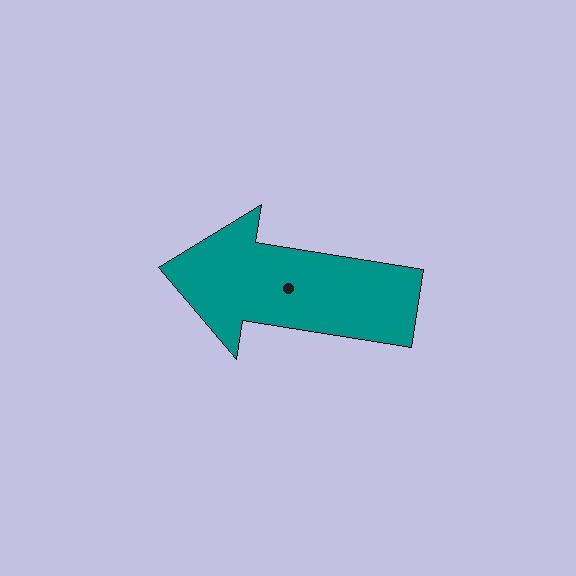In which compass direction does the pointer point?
West.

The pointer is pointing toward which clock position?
Roughly 9 o'clock.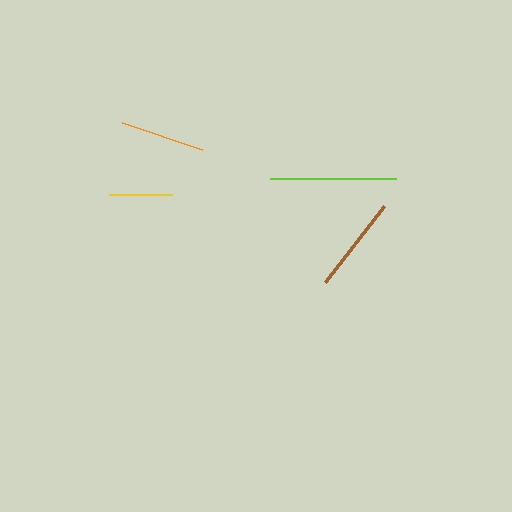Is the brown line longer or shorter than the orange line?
The brown line is longer than the orange line.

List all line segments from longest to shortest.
From longest to shortest: lime, brown, orange, yellow.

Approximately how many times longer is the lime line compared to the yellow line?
The lime line is approximately 2.0 times the length of the yellow line.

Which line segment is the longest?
The lime line is the longest at approximately 126 pixels.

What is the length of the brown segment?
The brown segment is approximately 96 pixels long.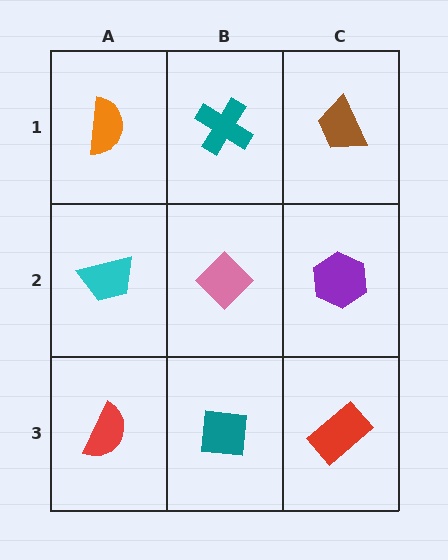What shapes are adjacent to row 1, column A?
A cyan trapezoid (row 2, column A), a teal cross (row 1, column B).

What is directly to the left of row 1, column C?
A teal cross.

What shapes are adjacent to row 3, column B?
A pink diamond (row 2, column B), a red semicircle (row 3, column A), a red rectangle (row 3, column C).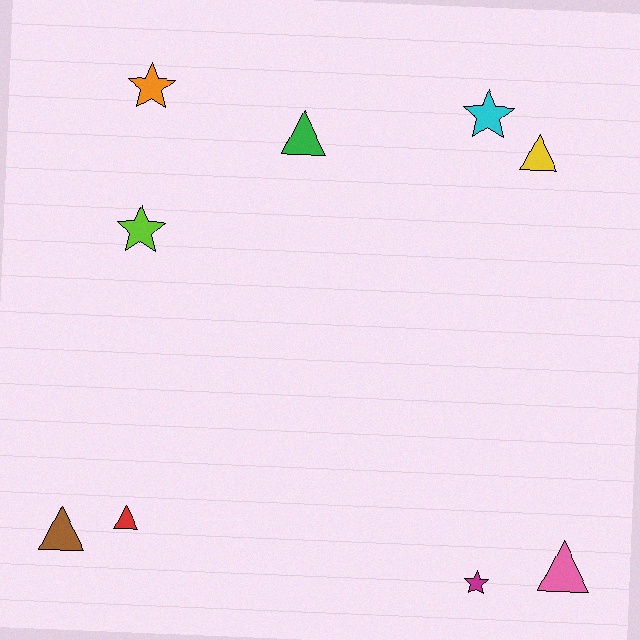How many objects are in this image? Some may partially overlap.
There are 9 objects.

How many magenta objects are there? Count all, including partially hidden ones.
There is 1 magenta object.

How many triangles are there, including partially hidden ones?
There are 5 triangles.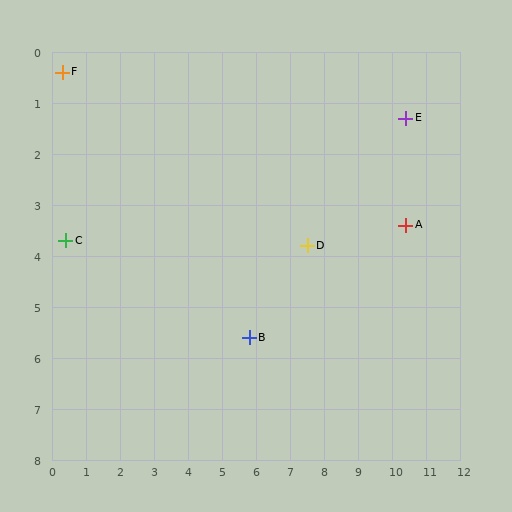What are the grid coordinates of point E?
Point E is at approximately (10.4, 1.3).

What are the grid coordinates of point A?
Point A is at approximately (10.4, 3.4).